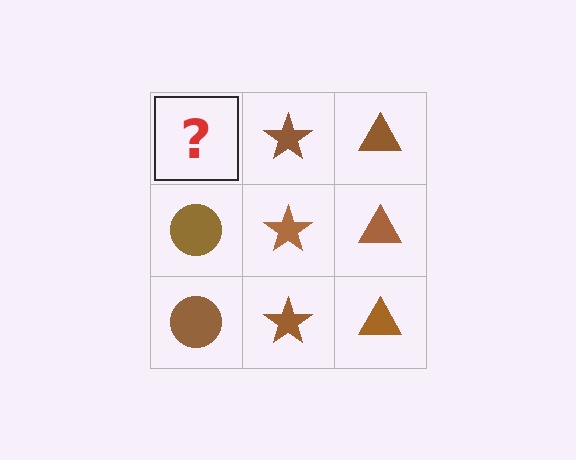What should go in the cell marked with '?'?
The missing cell should contain a brown circle.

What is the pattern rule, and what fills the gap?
The rule is that each column has a consistent shape. The gap should be filled with a brown circle.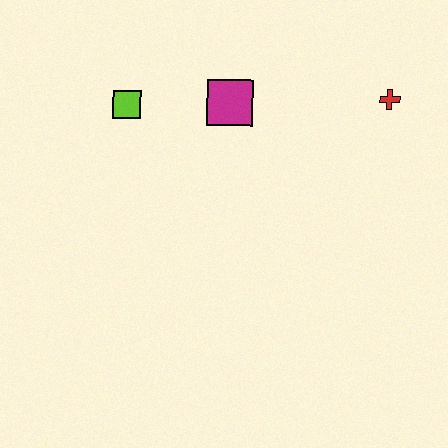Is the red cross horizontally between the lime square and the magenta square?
No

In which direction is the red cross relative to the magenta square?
The red cross is to the right of the magenta square.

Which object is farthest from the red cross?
The lime square is farthest from the red cross.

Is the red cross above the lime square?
Yes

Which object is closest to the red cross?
The magenta square is closest to the red cross.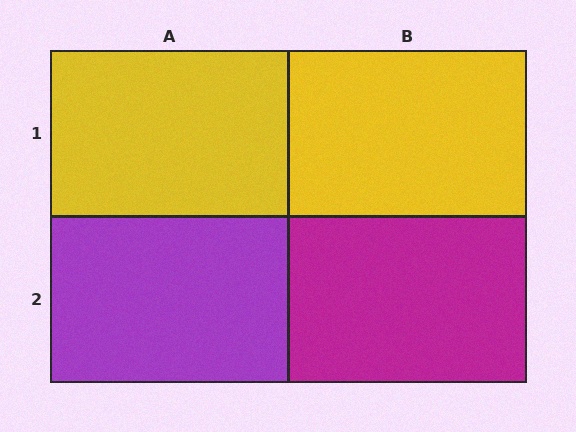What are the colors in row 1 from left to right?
Yellow, yellow.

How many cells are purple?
1 cell is purple.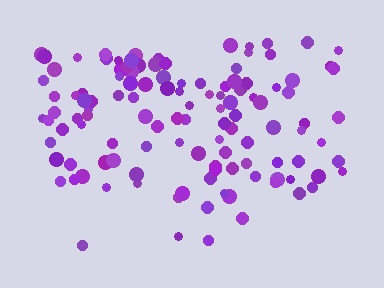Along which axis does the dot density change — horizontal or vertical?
Vertical.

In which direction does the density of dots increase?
From bottom to top, with the top side densest.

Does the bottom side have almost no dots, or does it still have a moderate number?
Still a moderate number, just noticeably fewer than the top.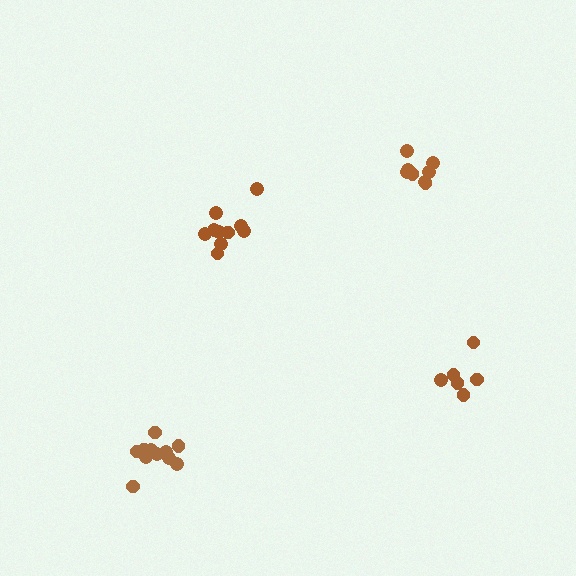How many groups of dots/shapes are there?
There are 4 groups.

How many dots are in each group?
Group 1: 6 dots, Group 2: 8 dots, Group 3: 11 dots, Group 4: 10 dots (35 total).